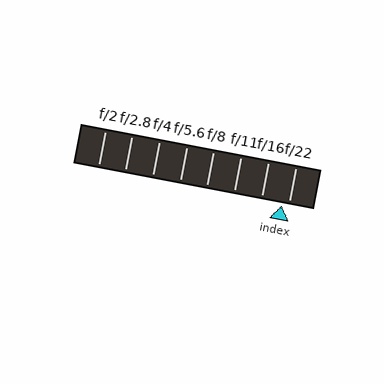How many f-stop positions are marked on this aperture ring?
There are 8 f-stop positions marked.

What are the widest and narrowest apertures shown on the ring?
The widest aperture shown is f/2 and the narrowest is f/22.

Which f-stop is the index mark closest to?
The index mark is closest to f/22.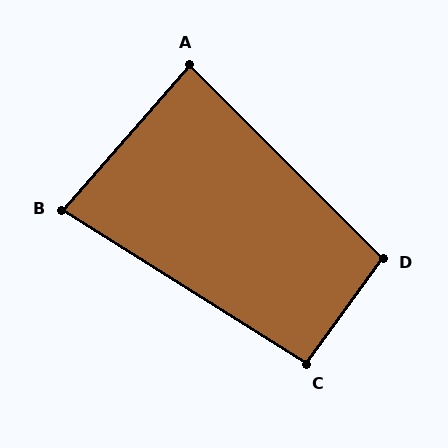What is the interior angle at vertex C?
Approximately 94 degrees (approximately right).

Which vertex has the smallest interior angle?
B, at approximately 81 degrees.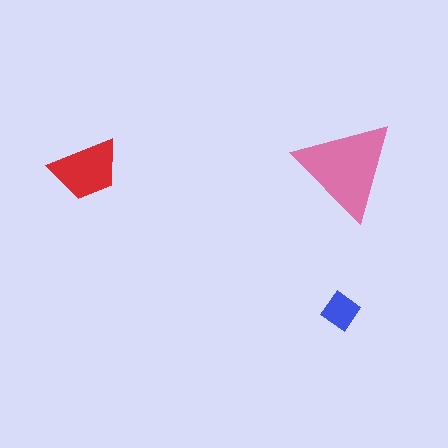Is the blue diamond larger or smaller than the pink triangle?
Smaller.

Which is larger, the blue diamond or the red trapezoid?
The red trapezoid.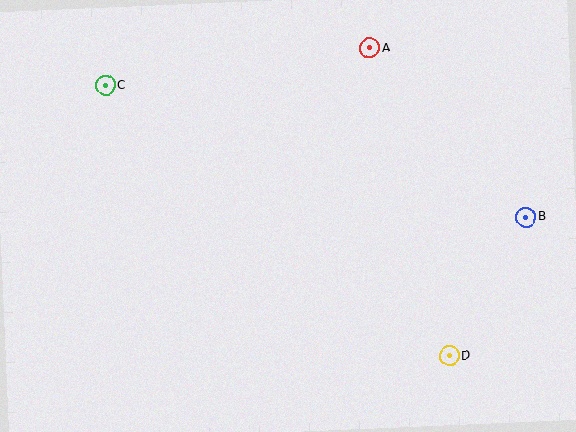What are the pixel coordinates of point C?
Point C is at (105, 85).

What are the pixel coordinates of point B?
Point B is at (526, 217).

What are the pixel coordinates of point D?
Point D is at (450, 356).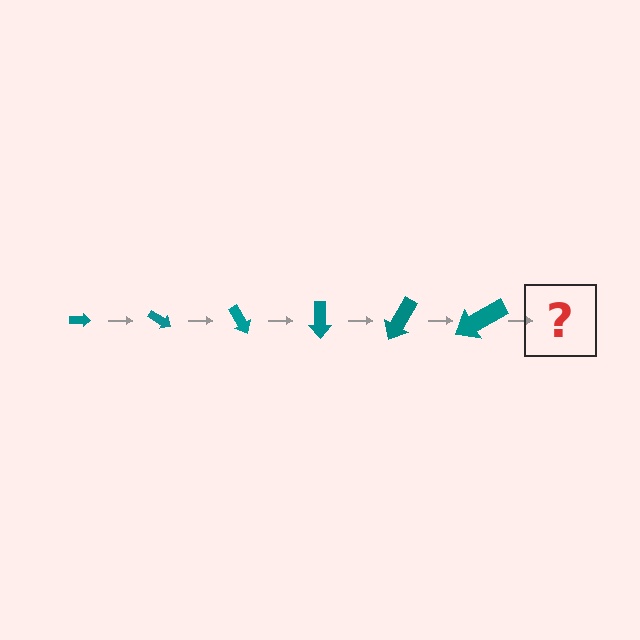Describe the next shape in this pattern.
It should be an arrow, larger than the previous one and rotated 180 degrees from the start.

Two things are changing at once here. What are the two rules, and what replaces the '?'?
The two rules are that the arrow grows larger each step and it rotates 30 degrees each step. The '?' should be an arrow, larger than the previous one and rotated 180 degrees from the start.